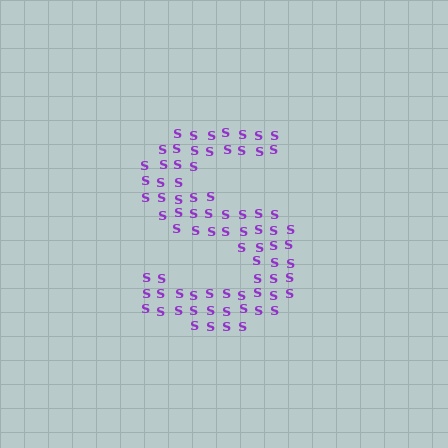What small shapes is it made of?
It is made of small letter S's.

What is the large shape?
The large shape is the letter S.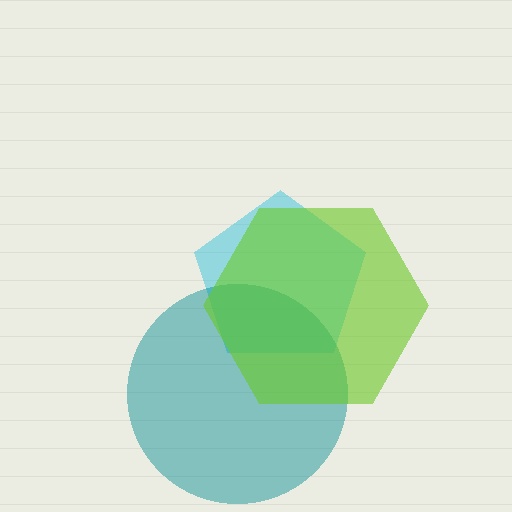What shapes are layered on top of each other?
The layered shapes are: a cyan pentagon, a teal circle, a lime hexagon.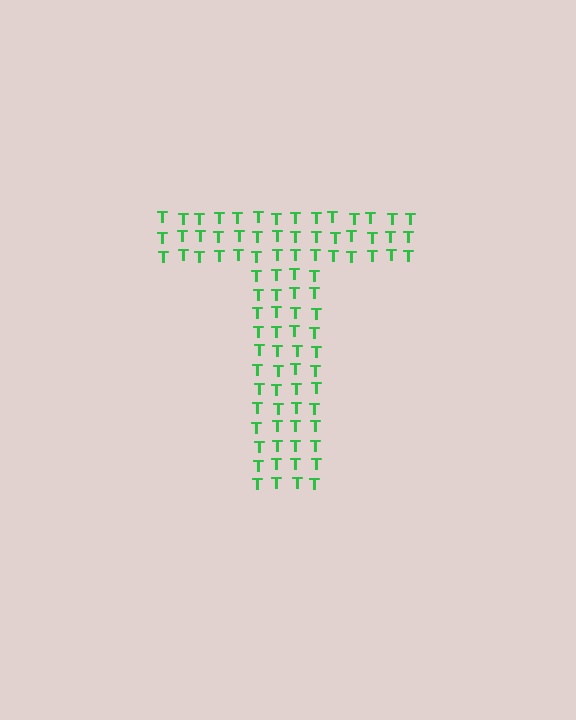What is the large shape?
The large shape is the letter T.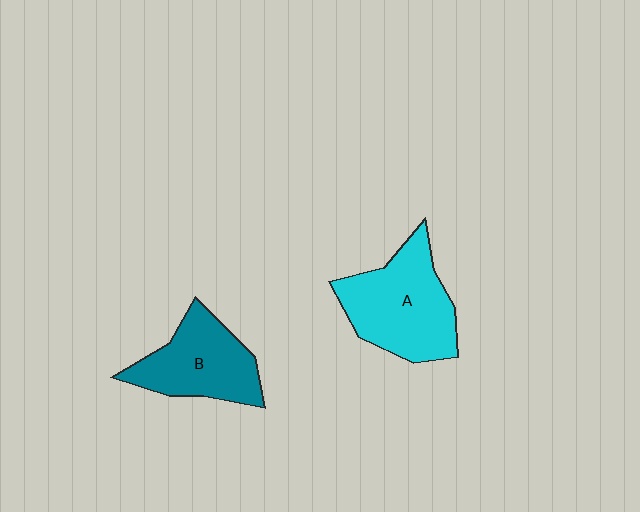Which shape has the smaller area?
Shape B (teal).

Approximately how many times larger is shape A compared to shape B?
Approximately 1.2 times.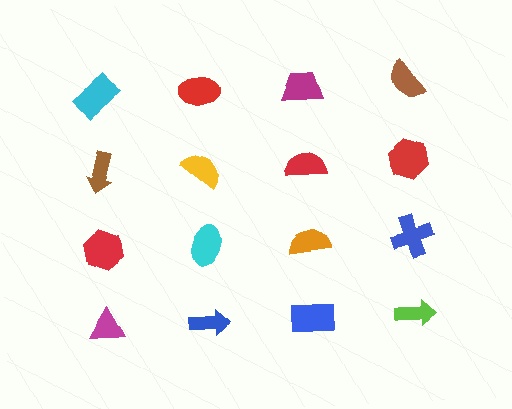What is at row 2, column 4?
A red hexagon.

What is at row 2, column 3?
A red semicircle.